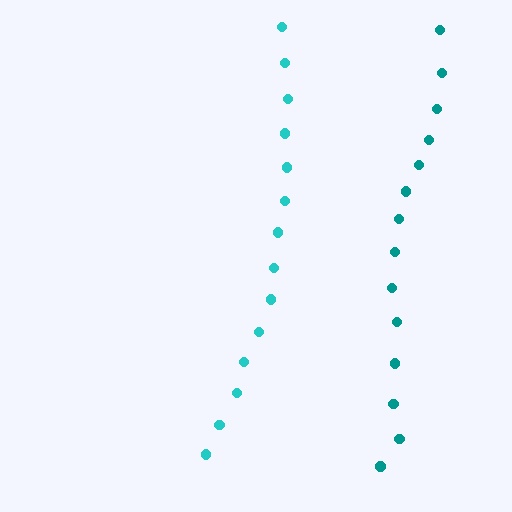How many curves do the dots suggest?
There are 2 distinct paths.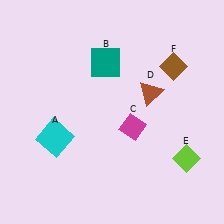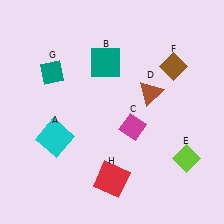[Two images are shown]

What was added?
A teal diamond (G), a red square (H) were added in Image 2.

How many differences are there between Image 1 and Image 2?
There are 2 differences between the two images.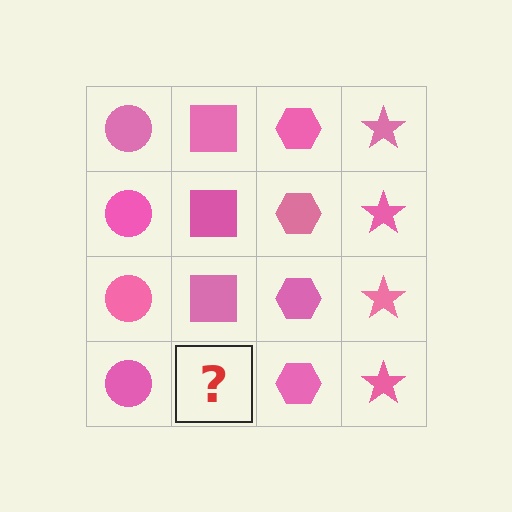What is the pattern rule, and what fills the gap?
The rule is that each column has a consistent shape. The gap should be filled with a pink square.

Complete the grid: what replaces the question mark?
The question mark should be replaced with a pink square.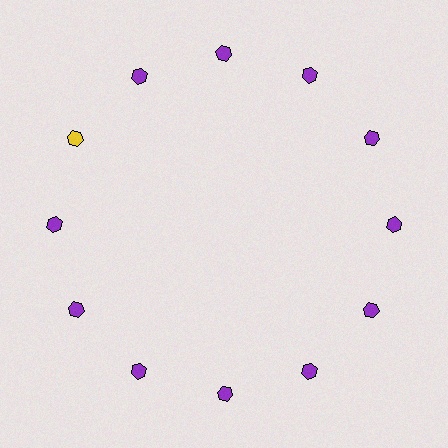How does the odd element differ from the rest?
It has a different color: yellow instead of purple.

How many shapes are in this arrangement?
There are 12 shapes arranged in a ring pattern.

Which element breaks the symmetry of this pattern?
The yellow hexagon at roughly the 10 o'clock position breaks the symmetry. All other shapes are purple hexagons.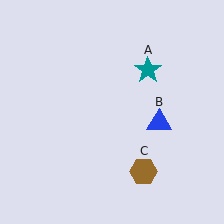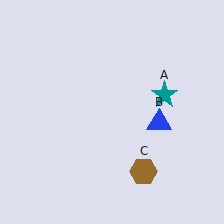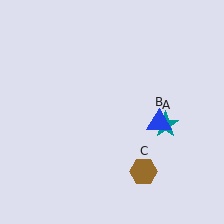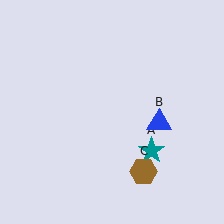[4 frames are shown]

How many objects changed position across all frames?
1 object changed position: teal star (object A).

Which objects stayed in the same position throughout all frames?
Blue triangle (object B) and brown hexagon (object C) remained stationary.